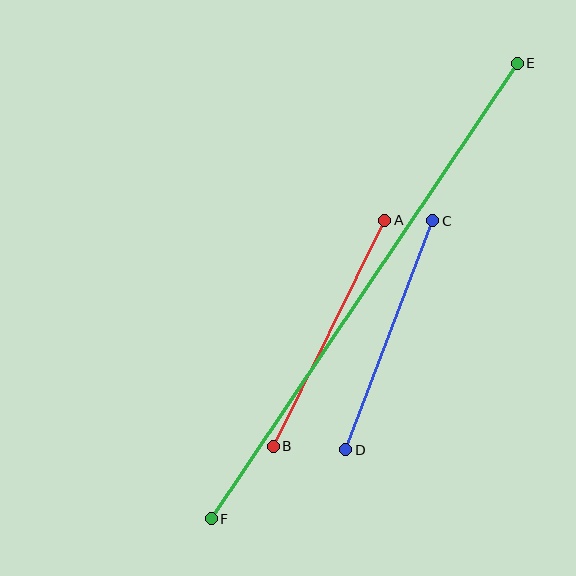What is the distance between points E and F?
The distance is approximately 549 pixels.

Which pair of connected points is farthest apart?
Points E and F are farthest apart.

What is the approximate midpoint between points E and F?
The midpoint is at approximately (364, 291) pixels.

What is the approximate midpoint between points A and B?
The midpoint is at approximately (329, 333) pixels.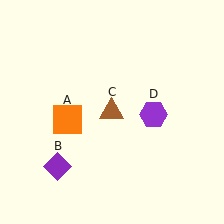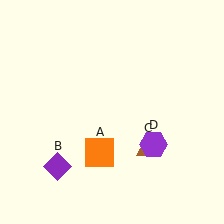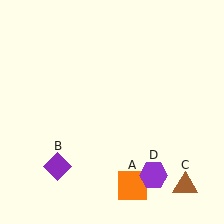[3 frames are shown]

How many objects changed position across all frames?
3 objects changed position: orange square (object A), brown triangle (object C), purple hexagon (object D).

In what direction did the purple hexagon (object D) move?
The purple hexagon (object D) moved down.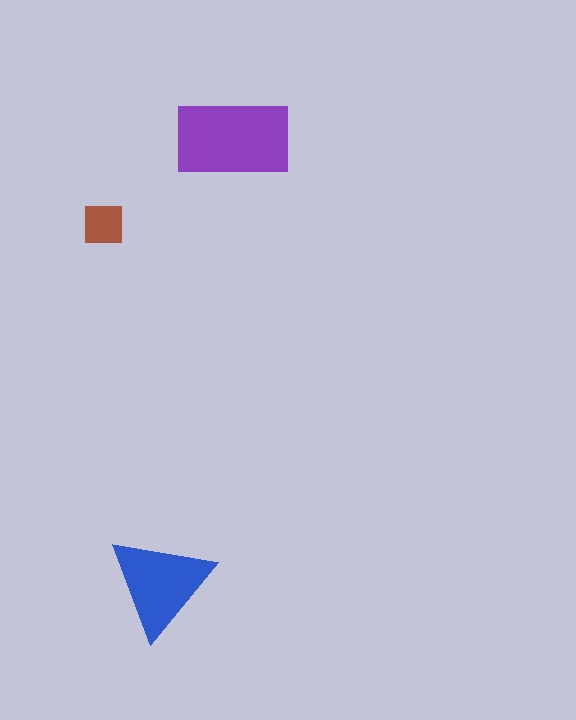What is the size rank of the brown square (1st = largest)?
3rd.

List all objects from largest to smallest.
The purple rectangle, the blue triangle, the brown square.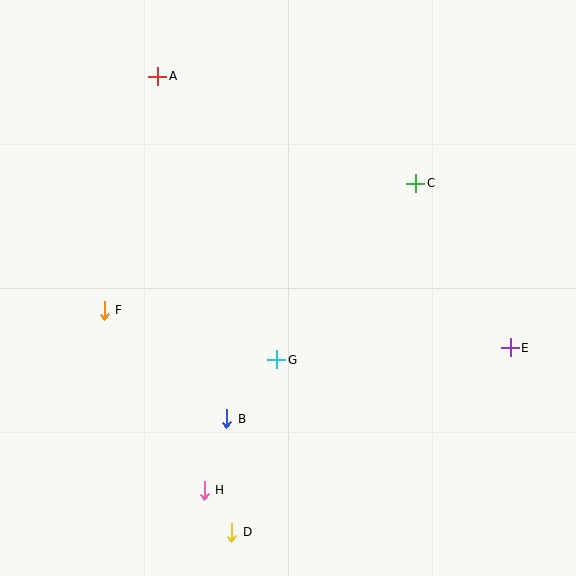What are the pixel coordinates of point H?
Point H is at (204, 490).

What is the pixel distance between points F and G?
The distance between F and G is 180 pixels.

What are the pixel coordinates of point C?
Point C is at (416, 183).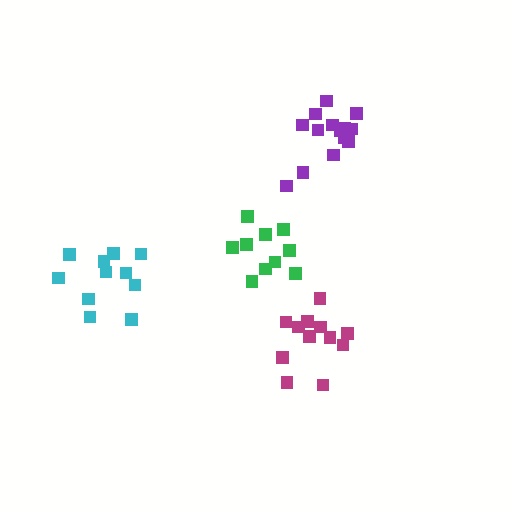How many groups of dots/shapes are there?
There are 4 groups.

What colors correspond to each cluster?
The clusters are colored: cyan, purple, green, magenta.